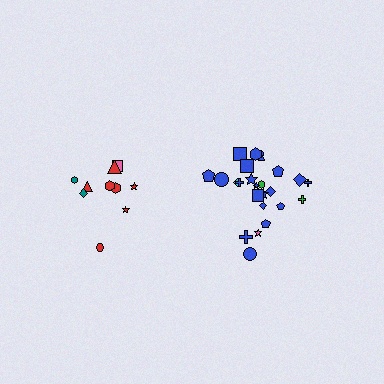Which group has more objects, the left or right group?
The right group.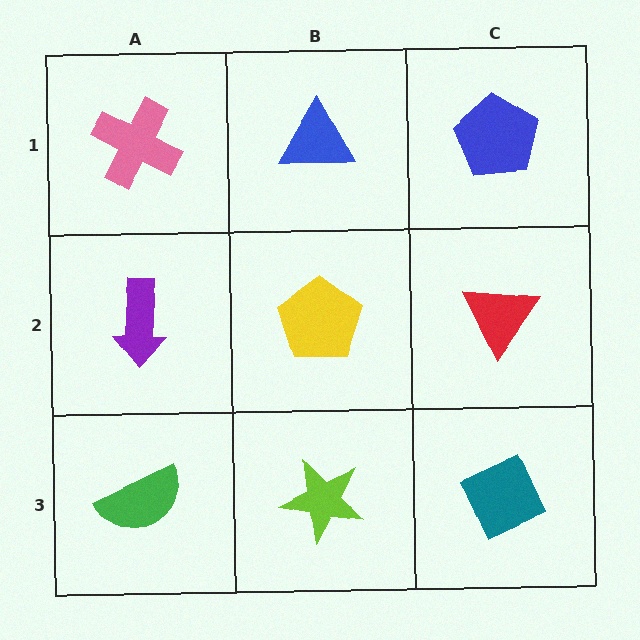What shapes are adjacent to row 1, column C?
A red triangle (row 2, column C), a blue triangle (row 1, column B).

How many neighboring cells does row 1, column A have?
2.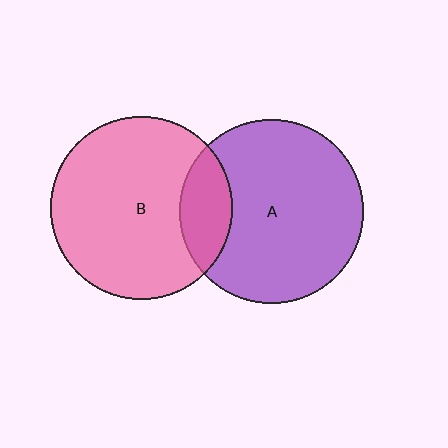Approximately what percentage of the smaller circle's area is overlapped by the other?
Approximately 20%.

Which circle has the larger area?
Circle A (purple).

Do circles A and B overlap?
Yes.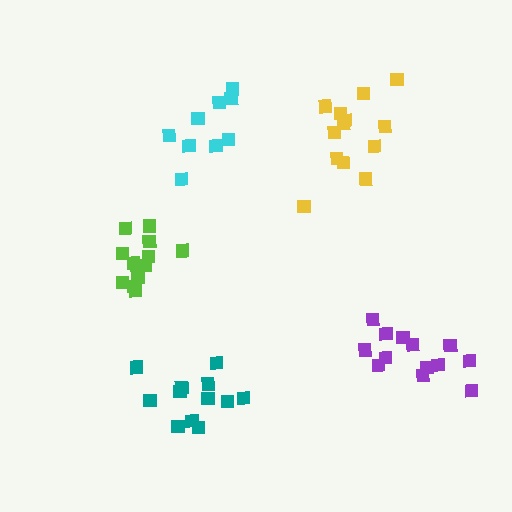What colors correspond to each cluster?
The clusters are colored: cyan, yellow, teal, lime, purple.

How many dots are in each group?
Group 1: 9 dots, Group 2: 13 dots, Group 3: 12 dots, Group 4: 13 dots, Group 5: 13 dots (60 total).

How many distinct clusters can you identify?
There are 5 distinct clusters.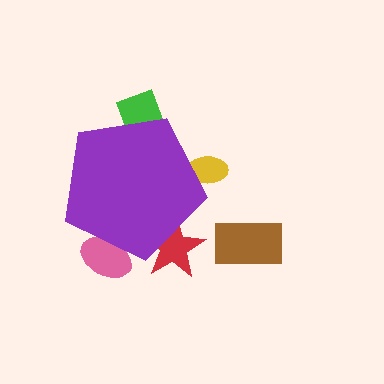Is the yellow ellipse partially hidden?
Yes, the yellow ellipse is partially hidden behind the purple pentagon.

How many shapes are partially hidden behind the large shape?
4 shapes are partially hidden.